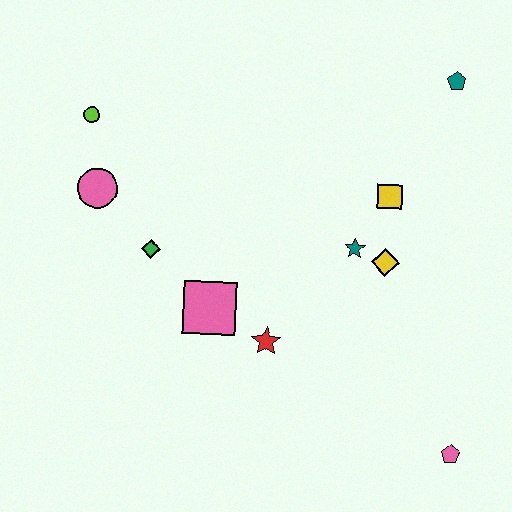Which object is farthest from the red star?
The teal pentagon is farthest from the red star.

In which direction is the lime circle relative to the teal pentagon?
The lime circle is to the left of the teal pentagon.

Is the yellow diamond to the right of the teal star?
Yes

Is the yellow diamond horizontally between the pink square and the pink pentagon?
Yes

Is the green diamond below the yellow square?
Yes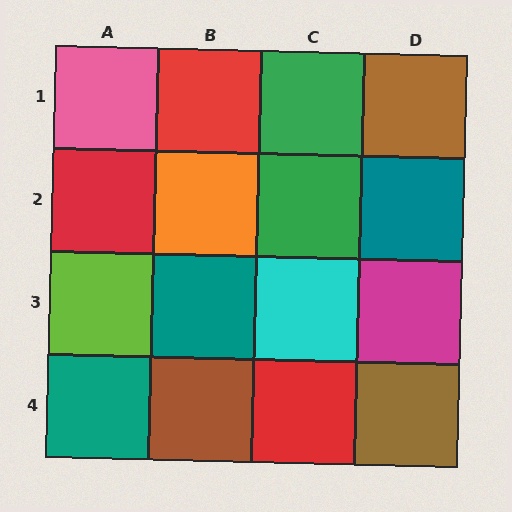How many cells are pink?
1 cell is pink.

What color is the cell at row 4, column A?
Teal.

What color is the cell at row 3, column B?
Teal.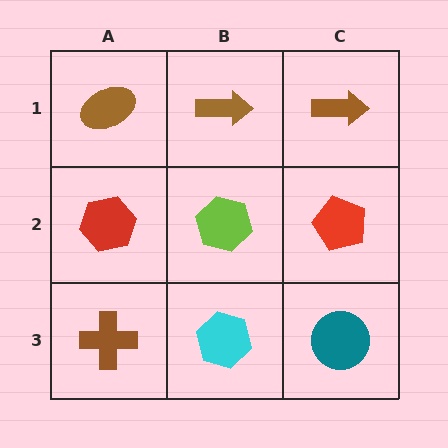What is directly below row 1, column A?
A red hexagon.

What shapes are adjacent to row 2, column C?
A brown arrow (row 1, column C), a teal circle (row 3, column C), a lime hexagon (row 2, column B).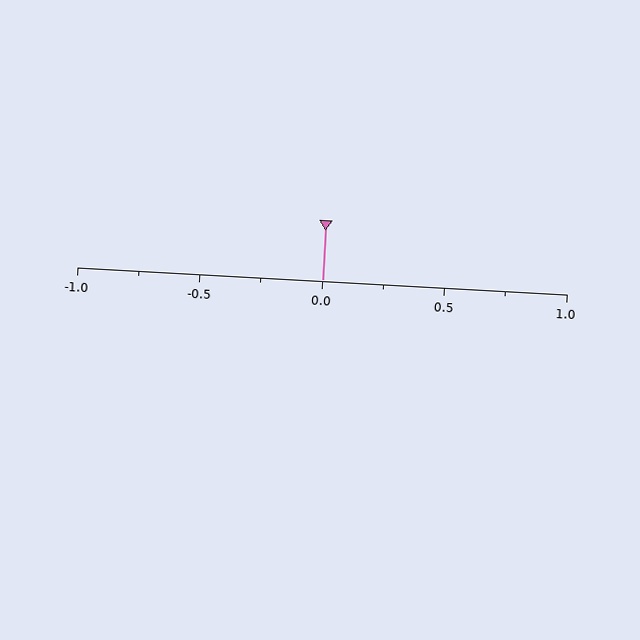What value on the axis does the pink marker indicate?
The marker indicates approximately 0.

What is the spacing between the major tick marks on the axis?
The major ticks are spaced 0.5 apart.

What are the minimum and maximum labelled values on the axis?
The axis runs from -1.0 to 1.0.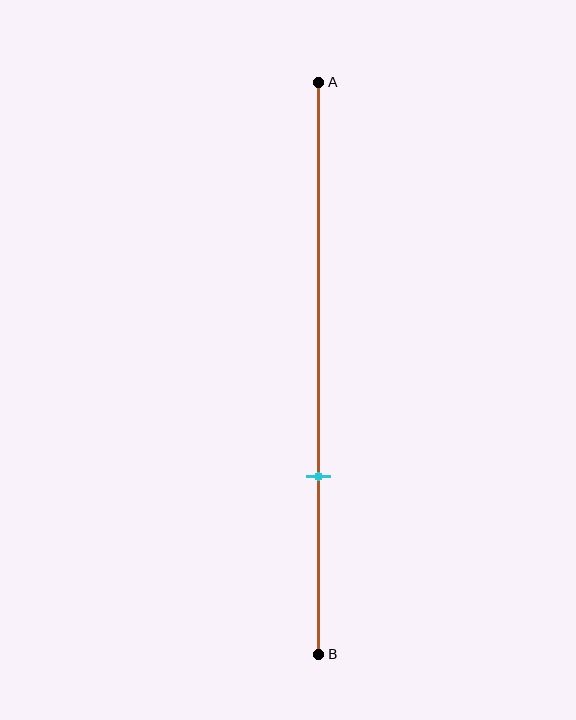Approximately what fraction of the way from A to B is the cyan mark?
The cyan mark is approximately 70% of the way from A to B.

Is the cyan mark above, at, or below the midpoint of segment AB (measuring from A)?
The cyan mark is below the midpoint of segment AB.